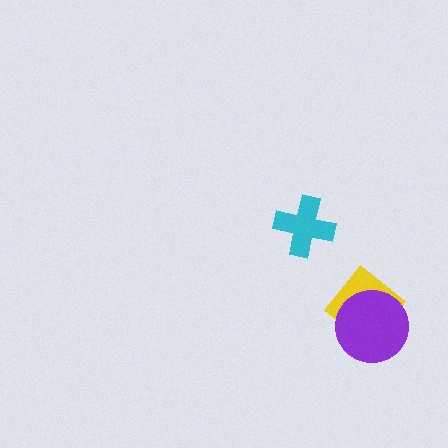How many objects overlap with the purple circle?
1 object overlaps with the purple circle.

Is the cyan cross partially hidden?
No, no other shape covers it.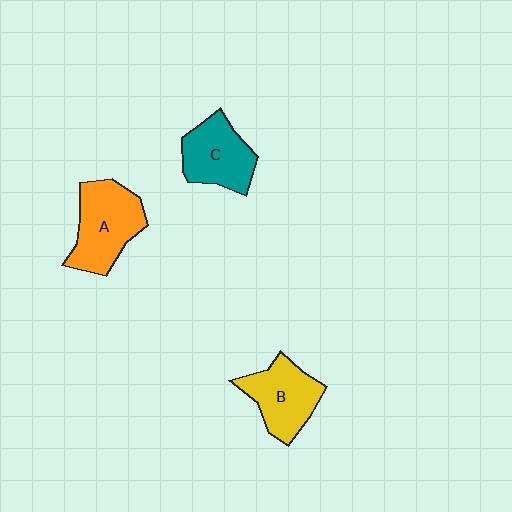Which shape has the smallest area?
Shape C (teal).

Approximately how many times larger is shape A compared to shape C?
Approximately 1.2 times.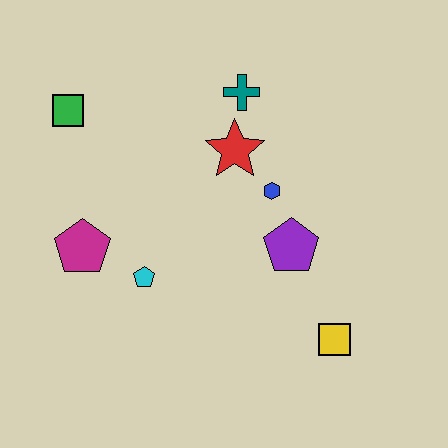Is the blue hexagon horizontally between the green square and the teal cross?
No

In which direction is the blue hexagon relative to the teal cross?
The blue hexagon is below the teal cross.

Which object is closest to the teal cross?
The red star is closest to the teal cross.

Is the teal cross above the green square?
Yes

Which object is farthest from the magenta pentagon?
The yellow square is farthest from the magenta pentagon.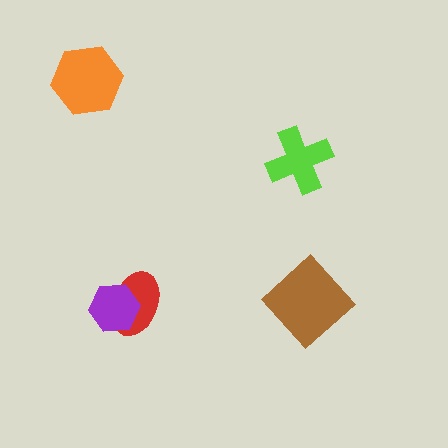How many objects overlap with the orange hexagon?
0 objects overlap with the orange hexagon.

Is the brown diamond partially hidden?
No, no other shape covers it.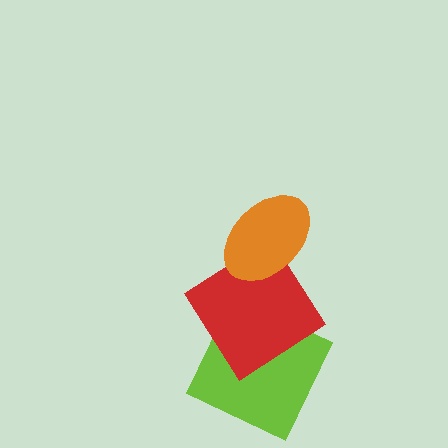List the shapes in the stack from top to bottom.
From top to bottom: the orange ellipse, the red diamond, the lime square.